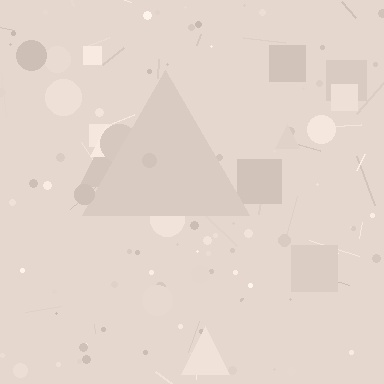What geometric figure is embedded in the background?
A triangle is embedded in the background.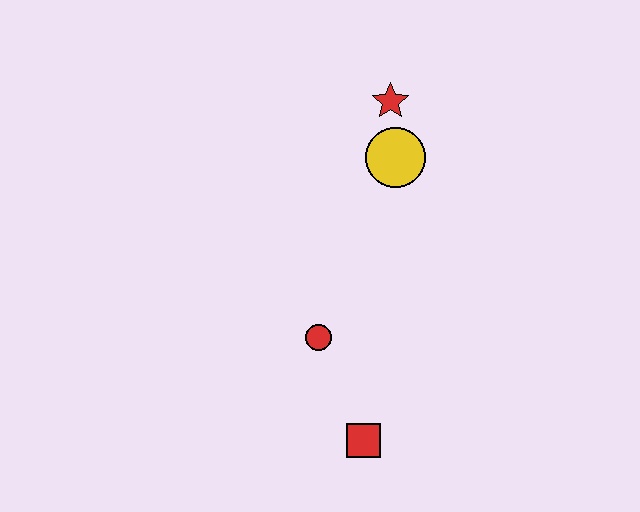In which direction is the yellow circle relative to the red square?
The yellow circle is above the red square.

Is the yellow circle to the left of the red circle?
No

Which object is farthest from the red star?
The red square is farthest from the red star.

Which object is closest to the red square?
The red circle is closest to the red square.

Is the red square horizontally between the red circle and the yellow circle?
Yes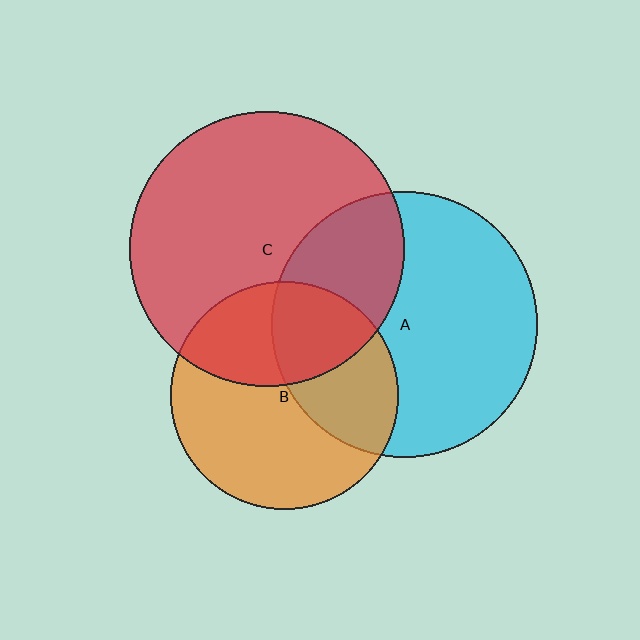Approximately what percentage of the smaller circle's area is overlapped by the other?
Approximately 35%.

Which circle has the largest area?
Circle C (red).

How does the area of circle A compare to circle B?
Approximately 1.4 times.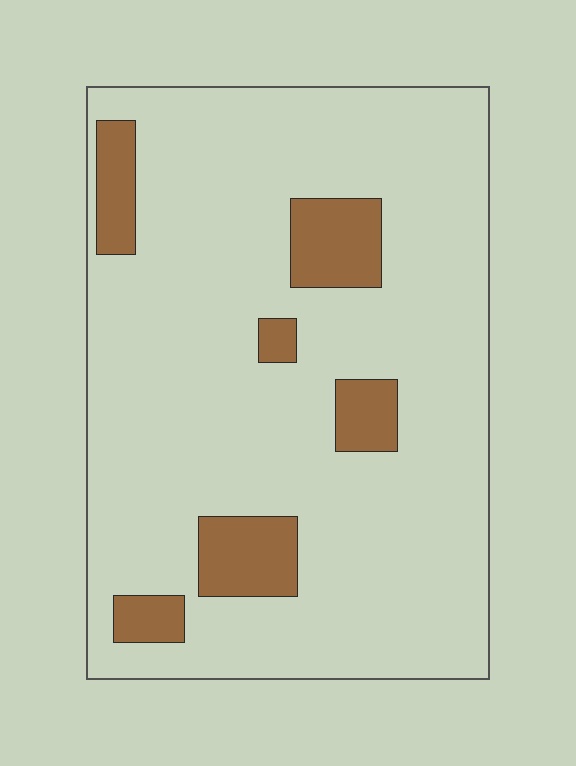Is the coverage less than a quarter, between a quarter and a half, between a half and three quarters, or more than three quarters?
Less than a quarter.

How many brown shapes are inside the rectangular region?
6.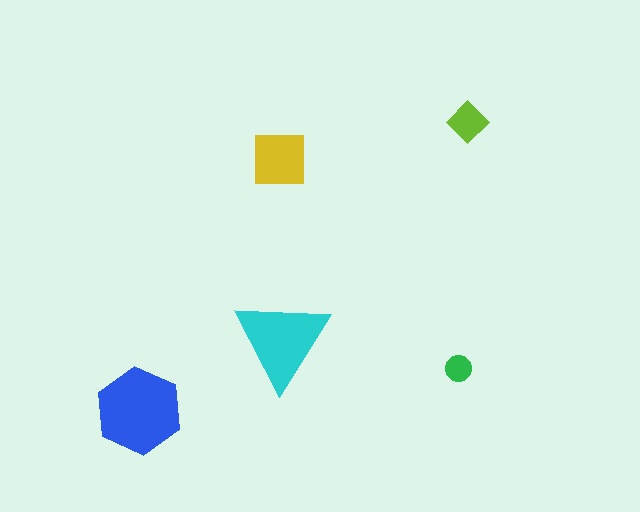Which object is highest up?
The lime diamond is topmost.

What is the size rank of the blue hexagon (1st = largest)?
1st.